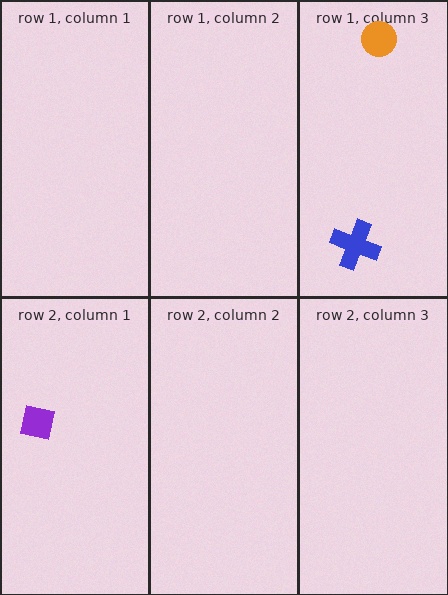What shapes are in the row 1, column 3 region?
The blue cross, the orange circle.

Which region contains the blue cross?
The row 1, column 3 region.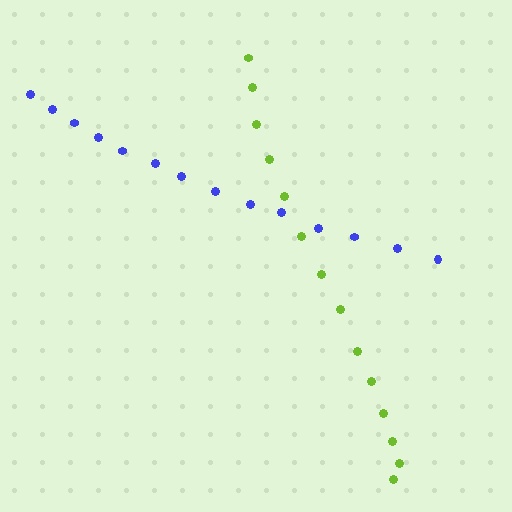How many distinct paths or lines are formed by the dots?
There are 2 distinct paths.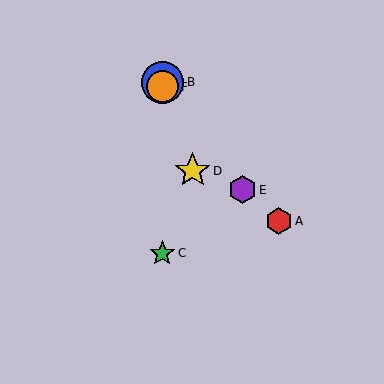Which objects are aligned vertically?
Objects B, C, F are aligned vertically.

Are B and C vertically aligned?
Yes, both are at x≈162.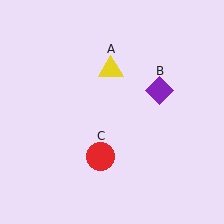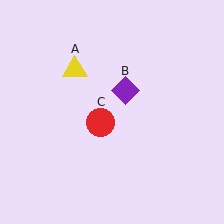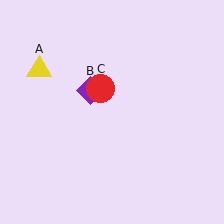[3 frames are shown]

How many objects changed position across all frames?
3 objects changed position: yellow triangle (object A), purple diamond (object B), red circle (object C).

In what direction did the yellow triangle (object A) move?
The yellow triangle (object A) moved left.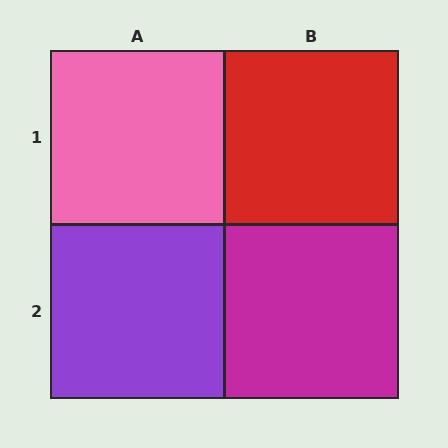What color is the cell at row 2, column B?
Magenta.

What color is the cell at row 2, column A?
Purple.